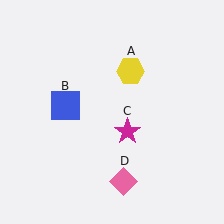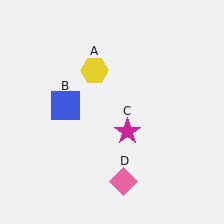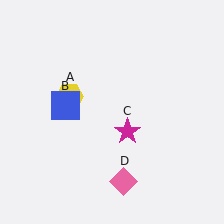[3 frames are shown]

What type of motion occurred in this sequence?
The yellow hexagon (object A) rotated counterclockwise around the center of the scene.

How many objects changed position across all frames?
1 object changed position: yellow hexagon (object A).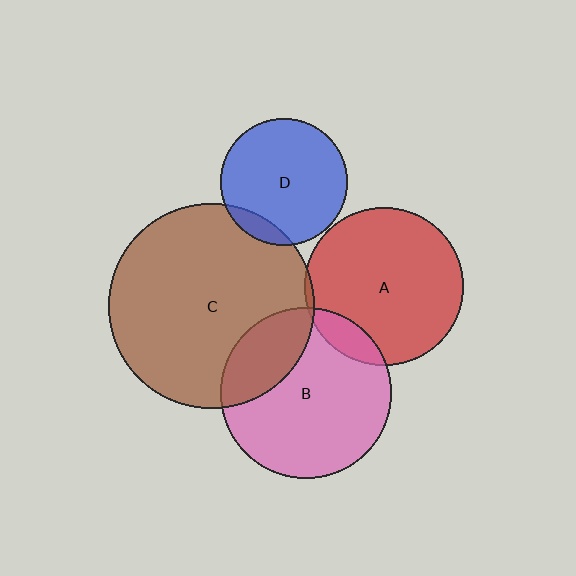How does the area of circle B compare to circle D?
Approximately 1.8 times.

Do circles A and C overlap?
Yes.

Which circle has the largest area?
Circle C (brown).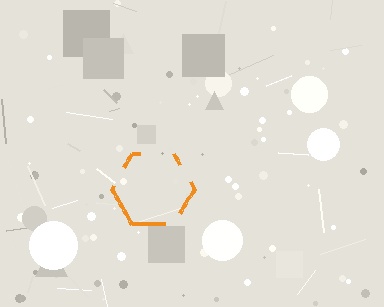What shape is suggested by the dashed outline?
The dashed outline suggests a hexagon.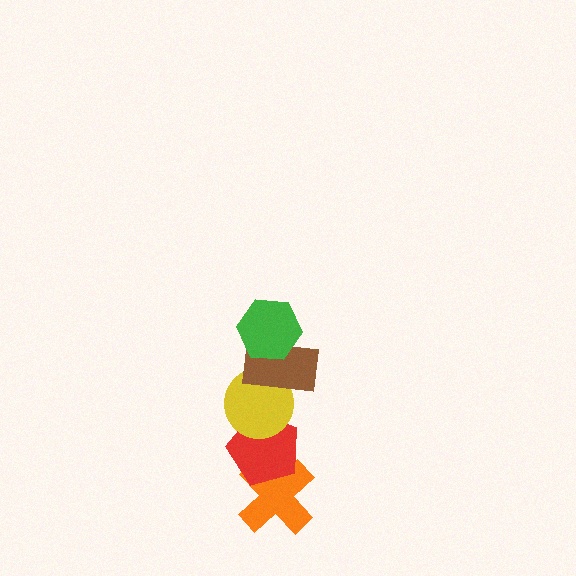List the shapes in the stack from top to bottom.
From top to bottom: the green hexagon, the brown rectangle, the yellow circle, the red pentagon, the orange cross.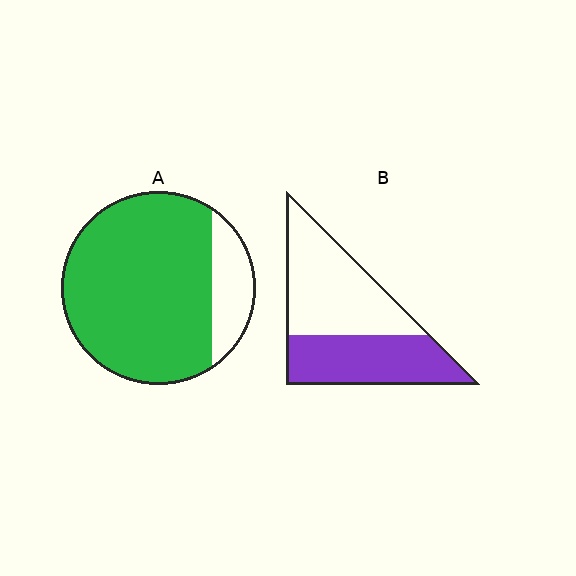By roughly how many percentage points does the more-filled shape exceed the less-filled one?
By roughly 40 percentage points (A over B).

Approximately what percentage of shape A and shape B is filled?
A is approximately 85% and B is approximately 45%.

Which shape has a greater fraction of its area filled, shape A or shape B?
Shape A.